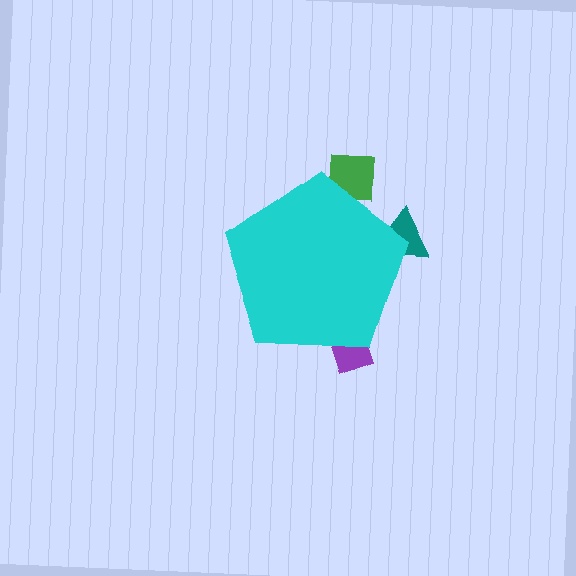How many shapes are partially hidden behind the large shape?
3 shapes are partially hidden.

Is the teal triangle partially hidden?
Yes, the teal triangle is partially hidden behind the cyan pentagon.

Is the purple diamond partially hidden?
Yes, the purple diamond is partially hidden behind the cyan pentagon.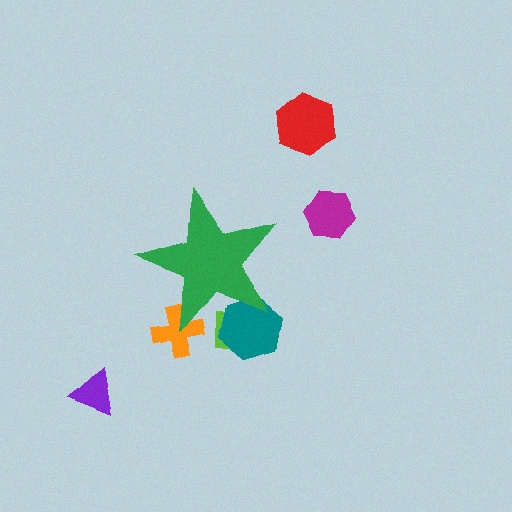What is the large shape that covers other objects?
A green star.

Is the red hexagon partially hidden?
No, the red hexagon is fully visible.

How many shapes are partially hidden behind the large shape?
3 shapes are partially hidden.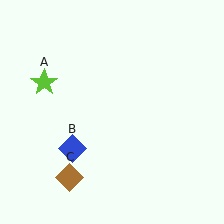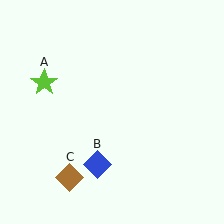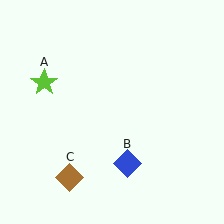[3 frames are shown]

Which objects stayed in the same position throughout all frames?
Lime star (object A) and brown diamond (object C) remained stationary.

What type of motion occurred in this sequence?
The blue diamond (object B) rotated counterclockwise around the center of the scene.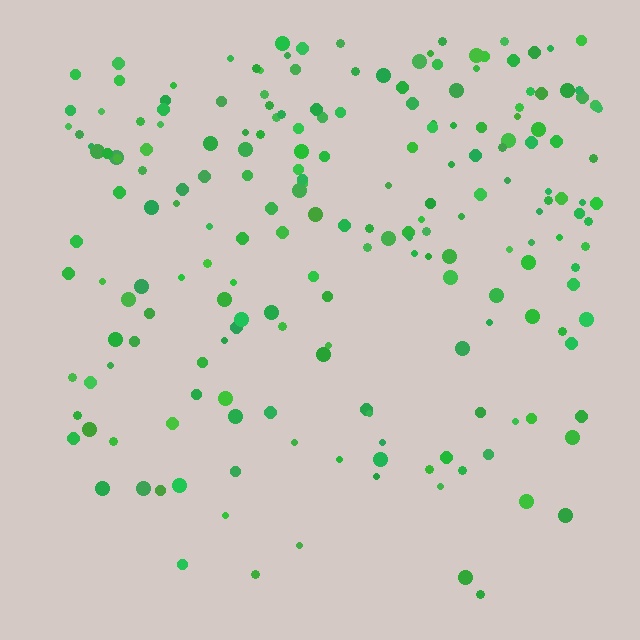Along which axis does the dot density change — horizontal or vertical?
Vertical.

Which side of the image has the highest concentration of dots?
The top.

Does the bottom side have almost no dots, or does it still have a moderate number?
Still a moderate number, just noticeably fewer than the top.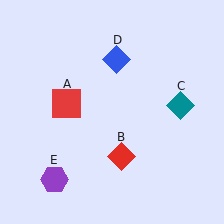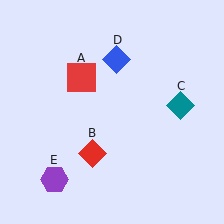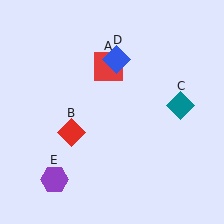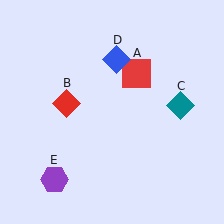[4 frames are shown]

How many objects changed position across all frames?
2 objects changed position: red square (object A), red diamond (object B).